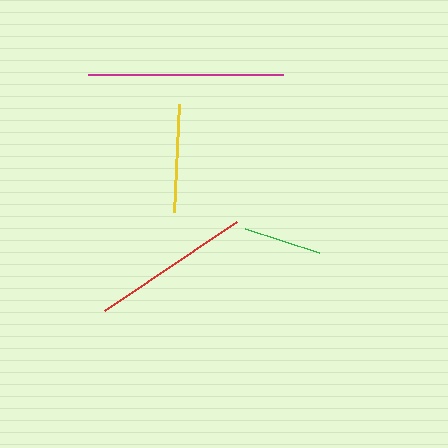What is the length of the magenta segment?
The magenta segment is approximately 195 pixels long.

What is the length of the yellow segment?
The yellow segment is approximately 108 pixels long.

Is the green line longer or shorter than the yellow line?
The yellow line is longer than the green line.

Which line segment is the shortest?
The green line is the shortest at approximately 77 pixels.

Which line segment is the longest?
The magenta line is the longest at approximately 195 pixels.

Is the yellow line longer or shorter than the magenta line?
The magenta line is longer than the yellow line.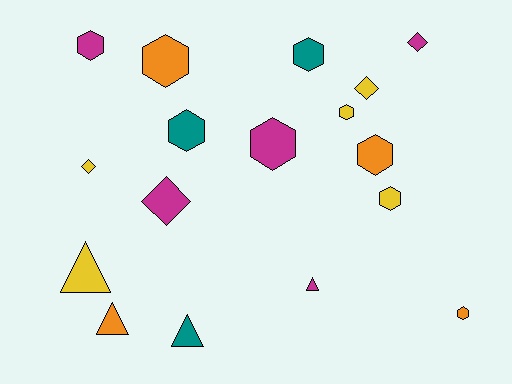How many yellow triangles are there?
There is 1 yellow triangle.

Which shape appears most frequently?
Hexagon, with 9 objects.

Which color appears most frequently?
Yellow, with 5 objects.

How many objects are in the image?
There are 17 objects.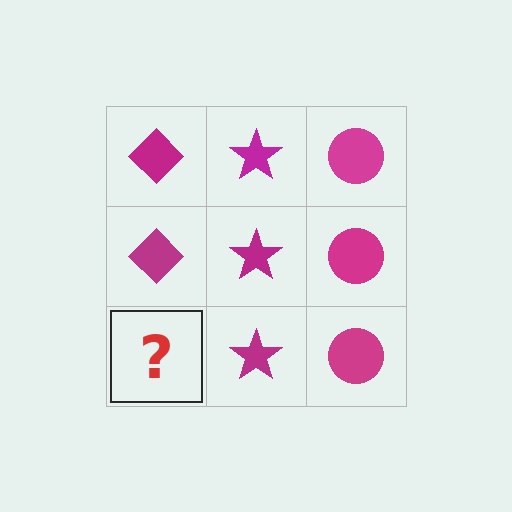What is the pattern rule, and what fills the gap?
The rule is that each column has a consistent shape. The gap should be filled with a magenta diamond.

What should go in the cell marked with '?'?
The missing cell should contain a magenta diamond.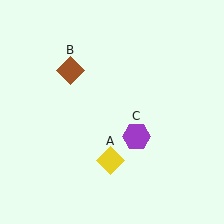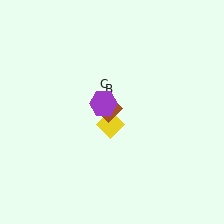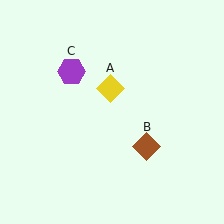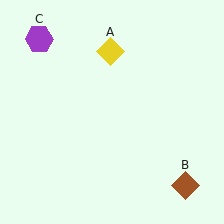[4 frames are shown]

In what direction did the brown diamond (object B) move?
The brown diamond (object B) moved down and to the right.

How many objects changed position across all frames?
3 objects changed position: yellow diamond (object A), brown diamond (object B), purple hexagon (object C).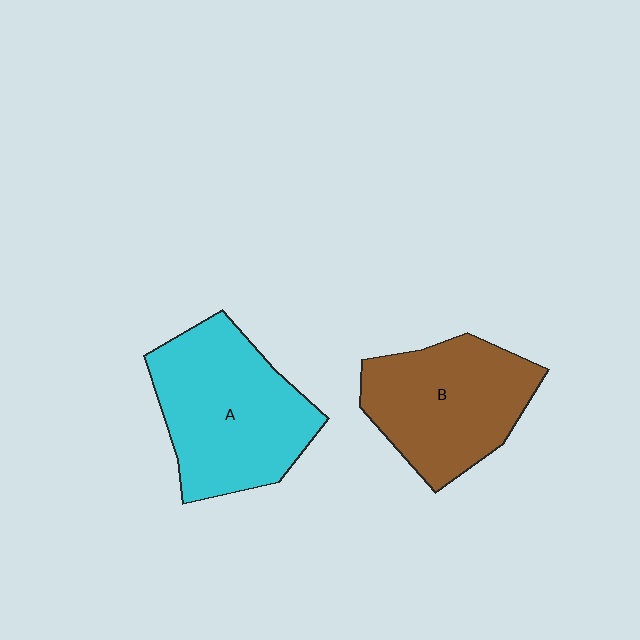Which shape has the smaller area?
Shape B (brown).